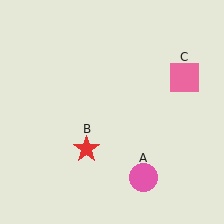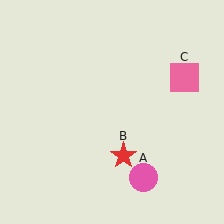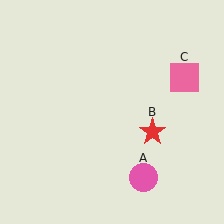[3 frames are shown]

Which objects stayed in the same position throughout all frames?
Pink circle (object A) and pink square (object C) remained stationary.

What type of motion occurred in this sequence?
The red star (object B) rotated counterclockwise around the center of the scene.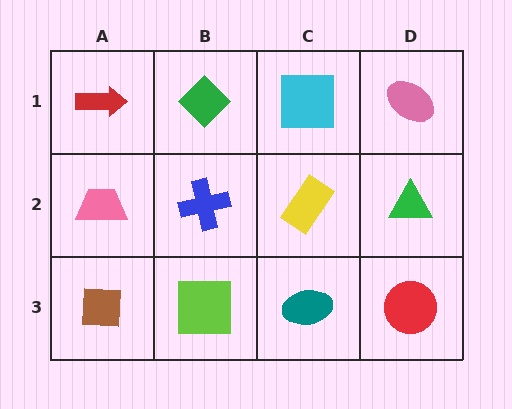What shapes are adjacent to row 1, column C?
A yellow rectangle (row 2, column C), a green diamond (row 1, column B), a pink ellipse (row 1, column D).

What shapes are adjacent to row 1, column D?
A green triangle (row 2, column D), a cyan square (row 1, column C).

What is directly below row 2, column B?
A lime square.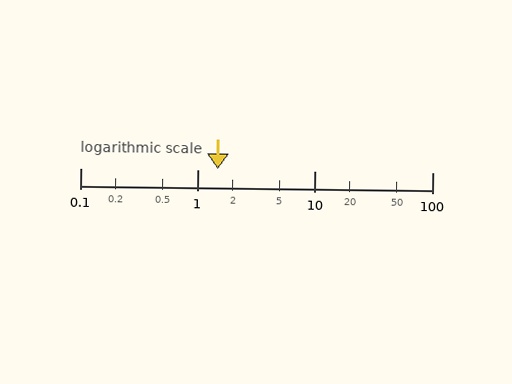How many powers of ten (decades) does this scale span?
The scale spans 3 decades, from 0.1 to 100.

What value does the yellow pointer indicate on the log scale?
The pointer indicates approximately 1.5.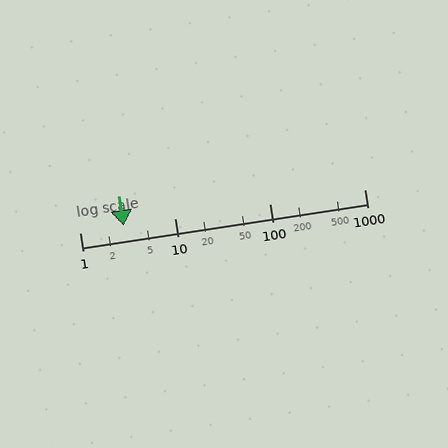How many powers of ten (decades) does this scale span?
The scale spans 3 decades, from 1 to 1000.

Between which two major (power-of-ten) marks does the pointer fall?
The pointer is between 1 and 10.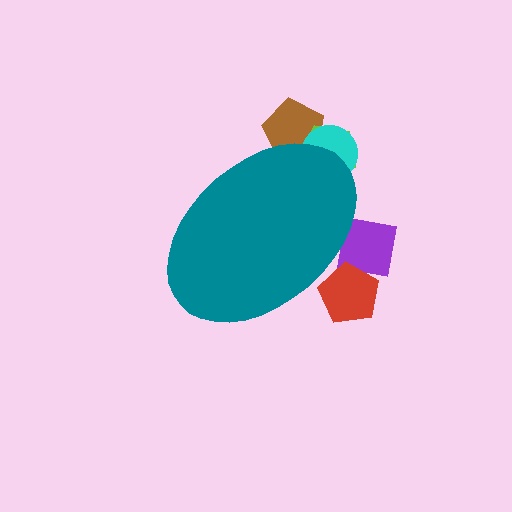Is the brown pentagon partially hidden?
Yes, the brown pentagon is partially hidden behind the teal ellipse.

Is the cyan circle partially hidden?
Yes, the cyan circle is partially hidden behind the teal ellipse.